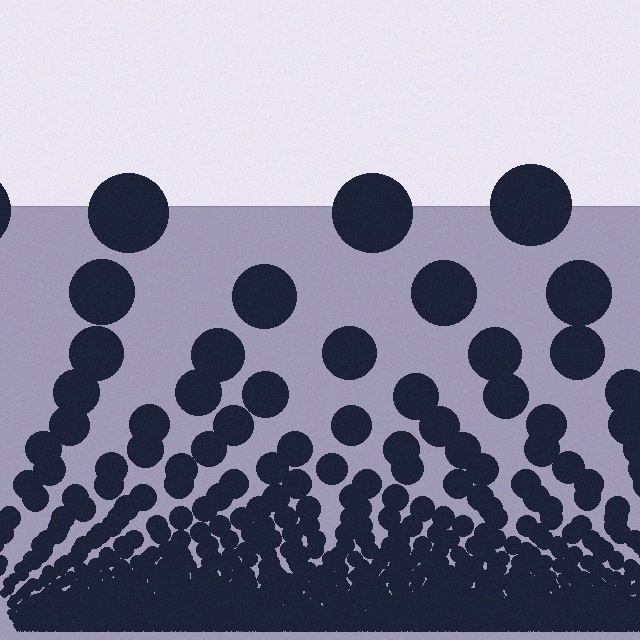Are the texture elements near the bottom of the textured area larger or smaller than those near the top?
Smaller. The gradient is inverted — elements near the bottom are smaller and denser.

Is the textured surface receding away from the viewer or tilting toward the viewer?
The surface appears to tilt toward the viewer. Texture elements get larger and sparser toward the top.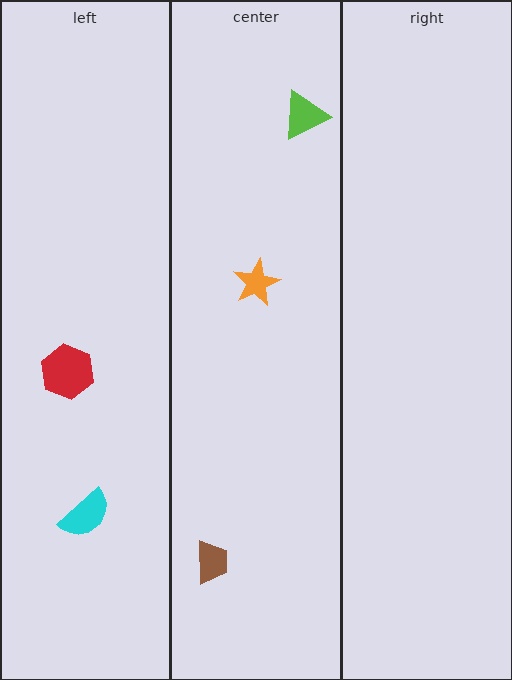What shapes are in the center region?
The orange star, the lime triangle, the brown trapezoid.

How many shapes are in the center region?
3.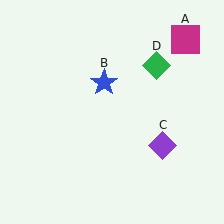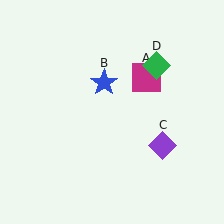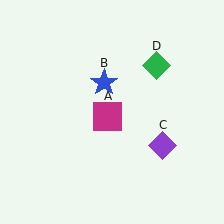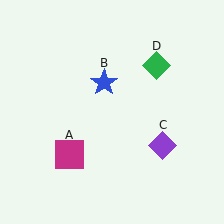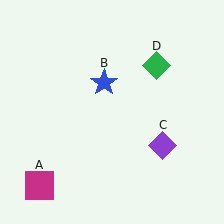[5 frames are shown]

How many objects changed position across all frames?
1 object changed position: magenta square (object A).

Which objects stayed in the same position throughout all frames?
Blue star (object B) and purple diamond (object C) and green diamond (object D) remained stationary.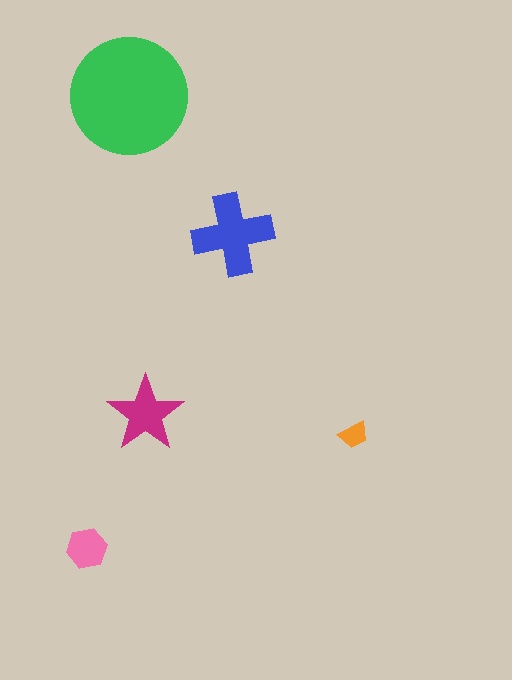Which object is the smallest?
The orange trapezoid.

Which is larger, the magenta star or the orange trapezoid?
The magenta star.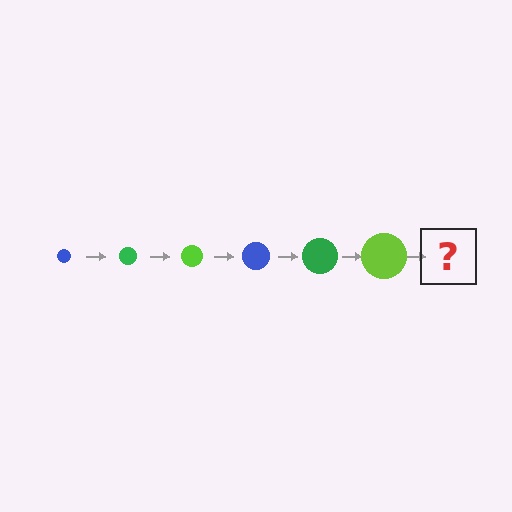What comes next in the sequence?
The next element should be a blue circle, larger than the previous one.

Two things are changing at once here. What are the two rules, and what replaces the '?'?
The two rules are that the circle grows larger each step and the color cycles through blue, green, and lime. The '?' should be a blue circle, larger than the previous one.